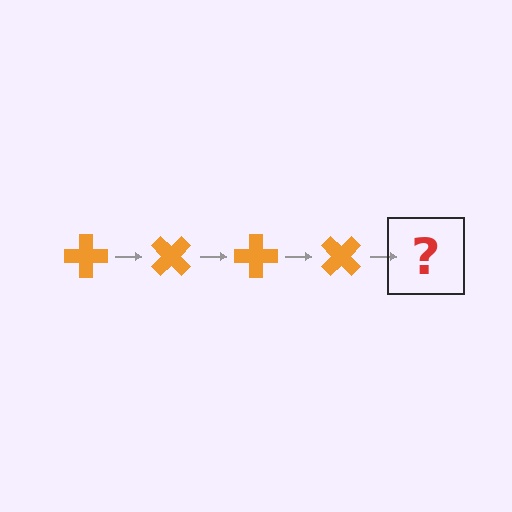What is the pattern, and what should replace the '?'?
The pattern is that the cross rotates 45 degrees each step. The '?' should be an orange cross rotated 180 degrees.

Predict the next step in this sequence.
The next step is an orange cross rotated 180 degrees.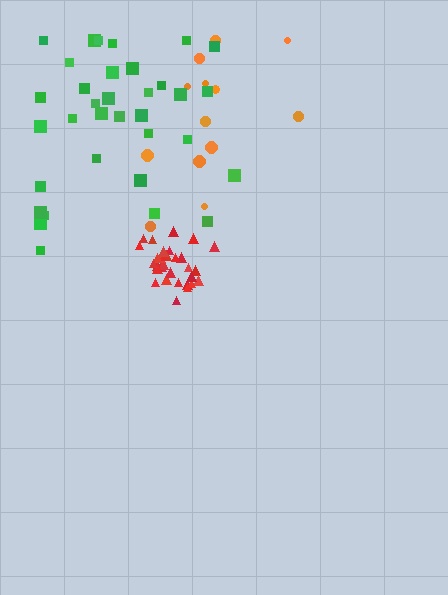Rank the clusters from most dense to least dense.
red, green, orange.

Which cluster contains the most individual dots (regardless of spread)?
Green (35).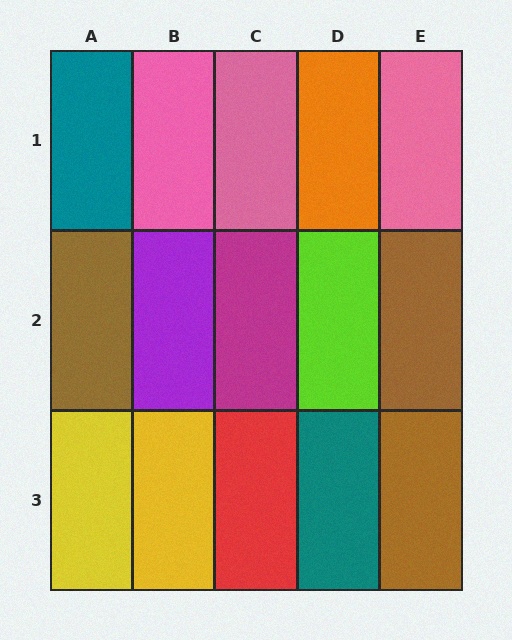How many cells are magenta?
1 cell is magenta.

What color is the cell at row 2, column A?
Brown.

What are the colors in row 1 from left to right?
Teal, pink, pink, orange, pink.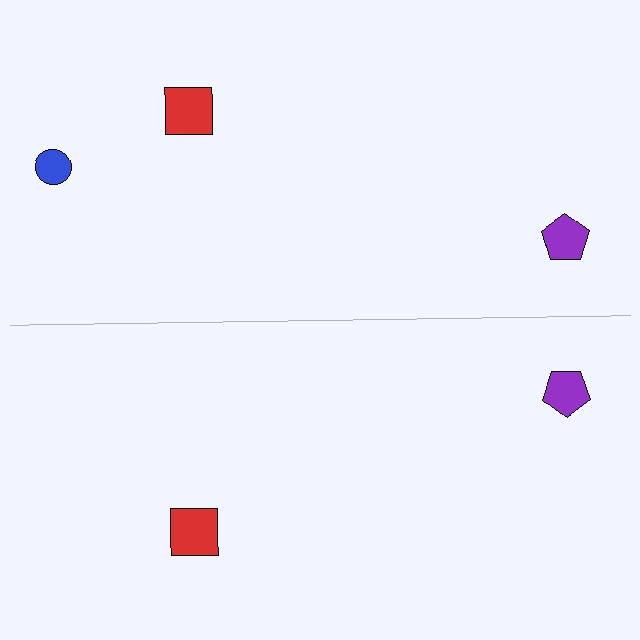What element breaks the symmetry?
A blue circle is missing from the bottom side.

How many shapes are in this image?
There are 5 shapes in this image.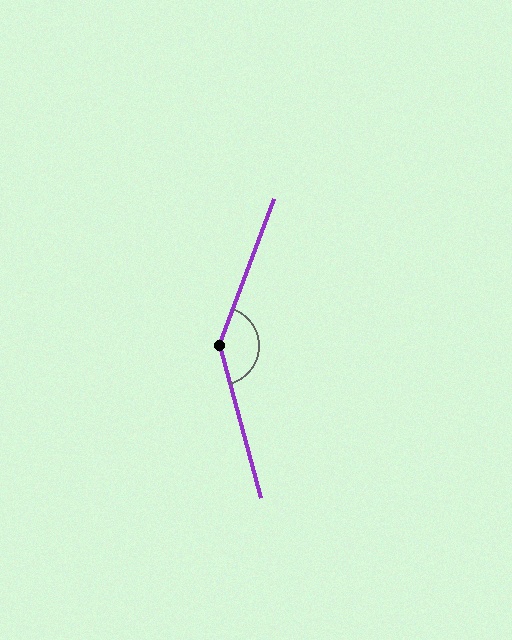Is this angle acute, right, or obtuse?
It is obtuse.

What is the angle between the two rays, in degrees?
Approximately 145 degrees.